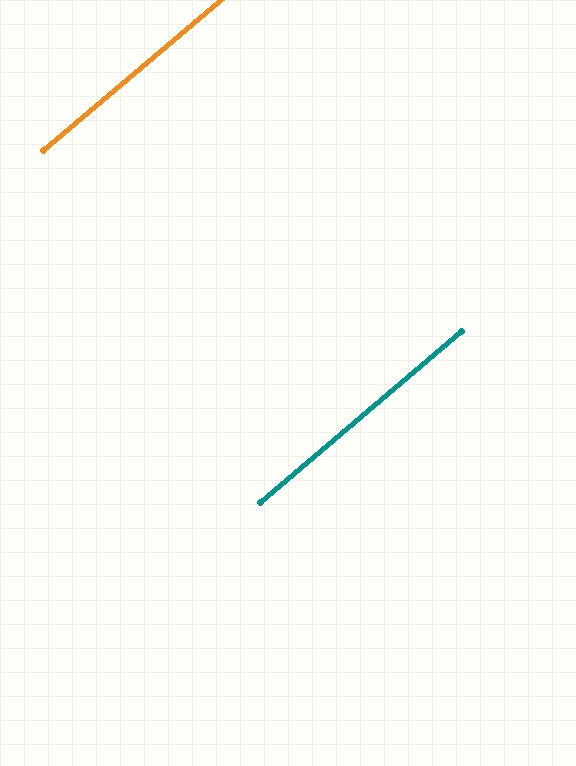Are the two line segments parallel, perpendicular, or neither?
Parallel — their directions differ by only 0.1°.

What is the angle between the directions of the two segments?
Approximately 0 degrees.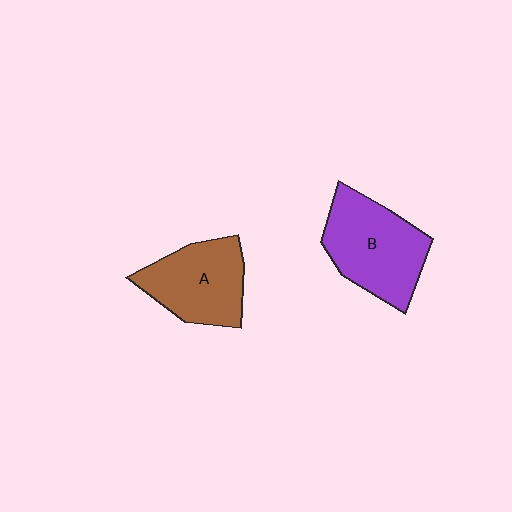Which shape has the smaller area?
Shape A (brown).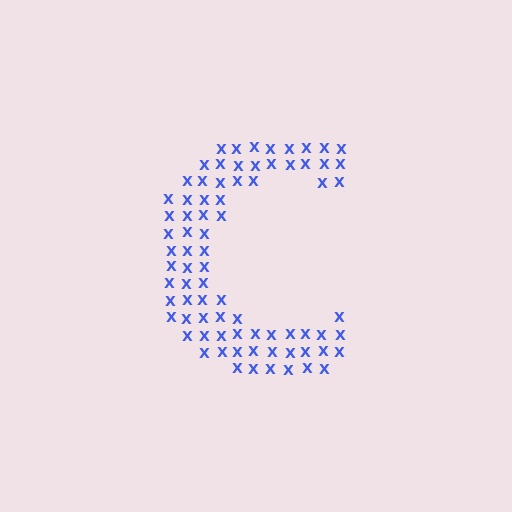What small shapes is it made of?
It is made of small letter X's.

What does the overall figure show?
The overall figure shows the letter C.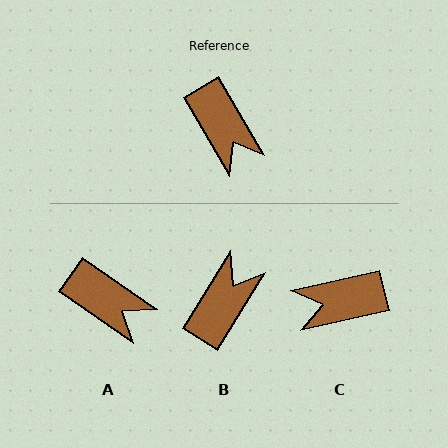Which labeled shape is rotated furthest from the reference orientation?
B, about 117 degrees away.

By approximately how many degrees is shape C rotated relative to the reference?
Approximately 108 degrees clockwise.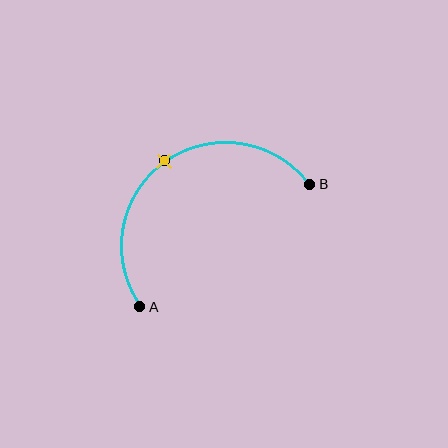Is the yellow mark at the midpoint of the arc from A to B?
Yes. The yellow mark lies on the arc at equal arc-length from both A and B — it is the arc midpoint.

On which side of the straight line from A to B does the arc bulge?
The arc bulges above and to the left of the straight line connecting A and B.